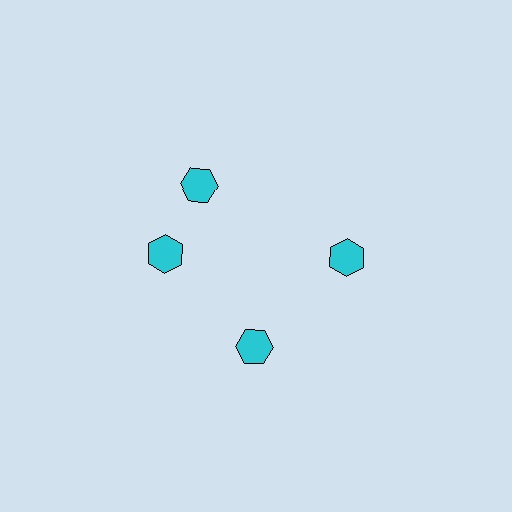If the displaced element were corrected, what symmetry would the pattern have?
It would have 4-fold rotational symmetry — the pattern would map onto itself every 90 degrees.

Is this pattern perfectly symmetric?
No. The 4 cyan hexagons are arranged in a ring, but one element near the 12 o'clock position is rotated out of alignment along the ring, breaking the 4-fold rotational symmetry.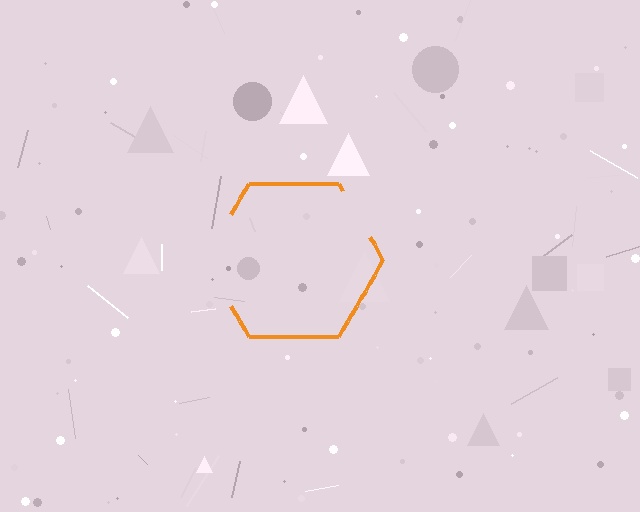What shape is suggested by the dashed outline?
The dashed outline suggests a hexagon.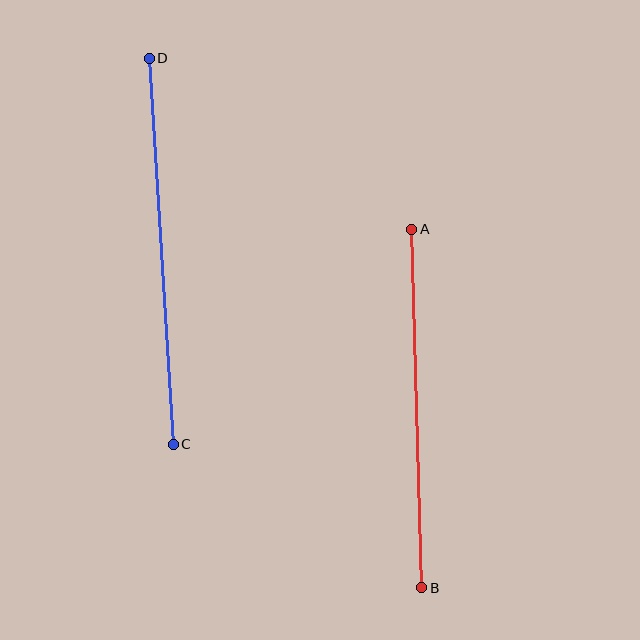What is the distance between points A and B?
The distance is approximately 359 pixels.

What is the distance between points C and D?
The distance is approximately 387 pixels.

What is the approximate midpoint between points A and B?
The midpoint is at approximately (417, 408) pixels.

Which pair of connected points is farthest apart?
Points C and D are farthest apart.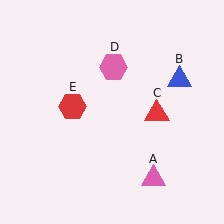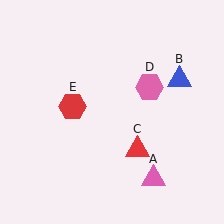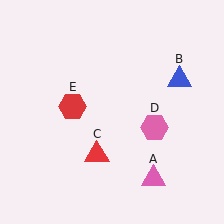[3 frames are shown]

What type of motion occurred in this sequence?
The red triangle (object C), pink hexagon (object D) rotated clockwise around the center of the scene.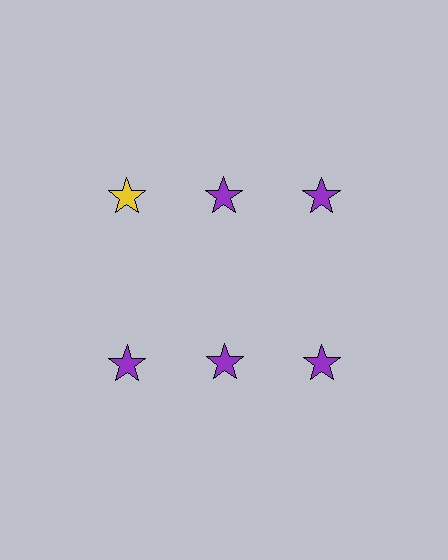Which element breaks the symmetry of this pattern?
The yellow star in the top row, leftmost column breaks the symmetry. All other shapes are purple stars.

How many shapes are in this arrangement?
There are 6 shapes arranged in a grid pattern.